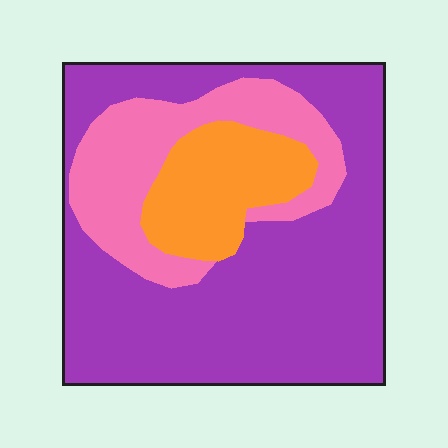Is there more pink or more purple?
Purple.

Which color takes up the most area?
Purple, at roughly 60%.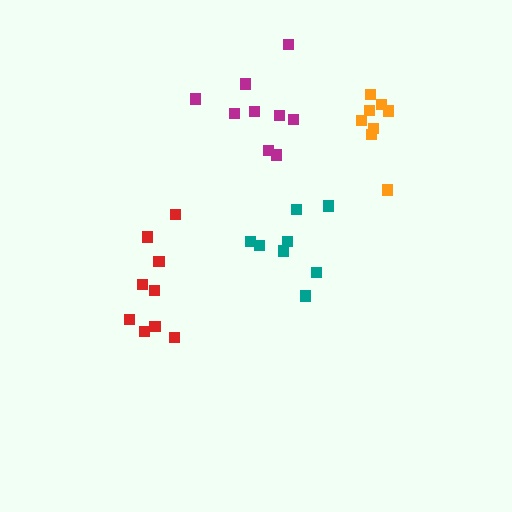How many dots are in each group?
Group 1: 8 dots, Group 2: 9 dots, Group 3: 9 dots, Group 4: 8 dots (34 total).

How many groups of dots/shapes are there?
There are 4 groups.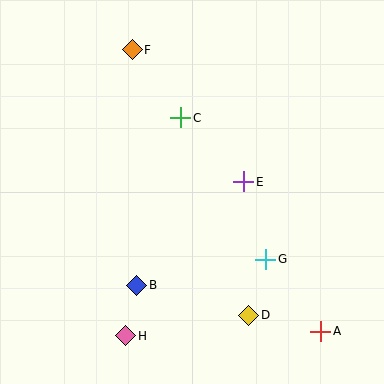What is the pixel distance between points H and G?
The distance between H and G is 160 pixels.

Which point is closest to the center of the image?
Point E at (244, 182) is closest to the center.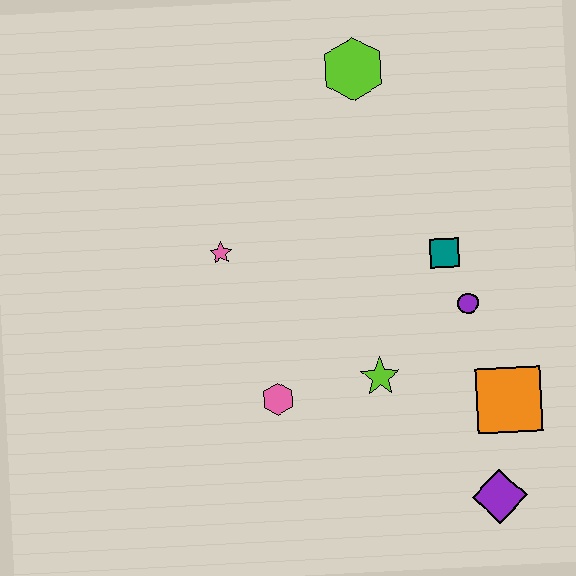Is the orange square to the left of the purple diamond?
No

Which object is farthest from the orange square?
The lime hexagon is farthest from the orange square.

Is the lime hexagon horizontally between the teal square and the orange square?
No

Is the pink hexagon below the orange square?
No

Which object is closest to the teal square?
The purple circle is closest to the teal square.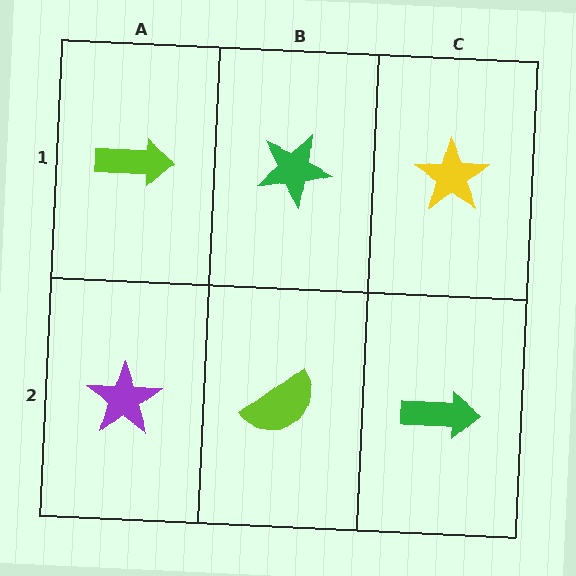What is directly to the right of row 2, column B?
A green arrow.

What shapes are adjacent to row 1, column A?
A purple star (row 2, column A), a green star (row 1, column B).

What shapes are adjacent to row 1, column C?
A green arrow (row 2, column C), a green star (row 1, column B).